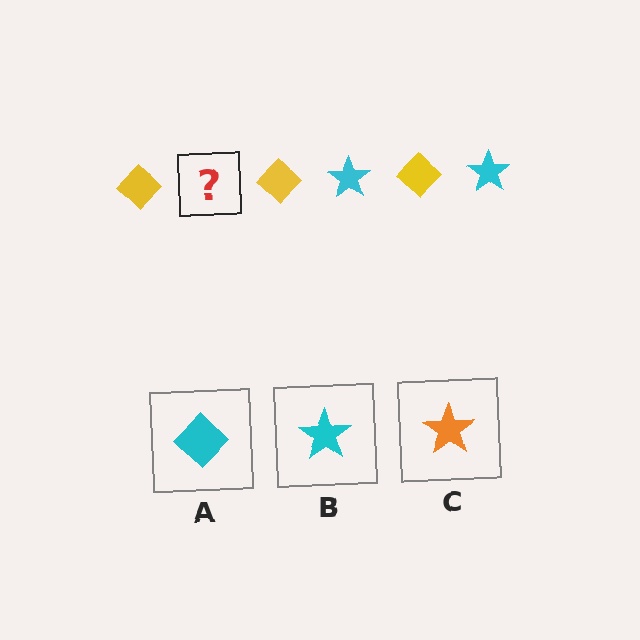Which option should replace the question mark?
Option B.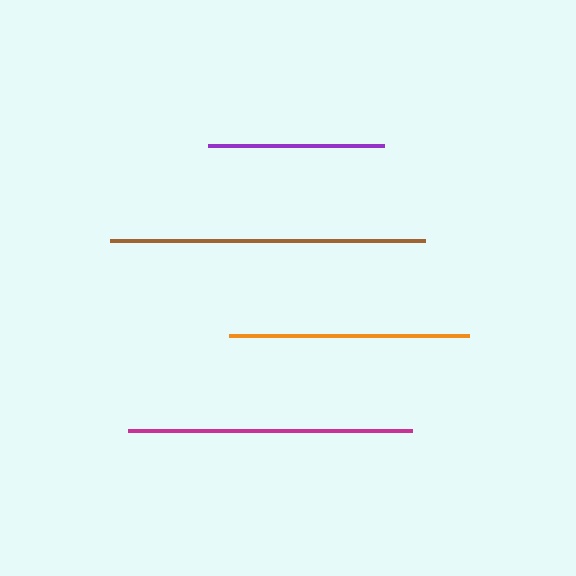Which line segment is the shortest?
The purple line is the shortest at approximately 176 pixels.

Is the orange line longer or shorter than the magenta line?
The magenta line is longer than the orange line.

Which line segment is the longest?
The brown line is the longest at approximately 315 pixels.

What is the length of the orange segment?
The orange segment is approximately 240 pixels long.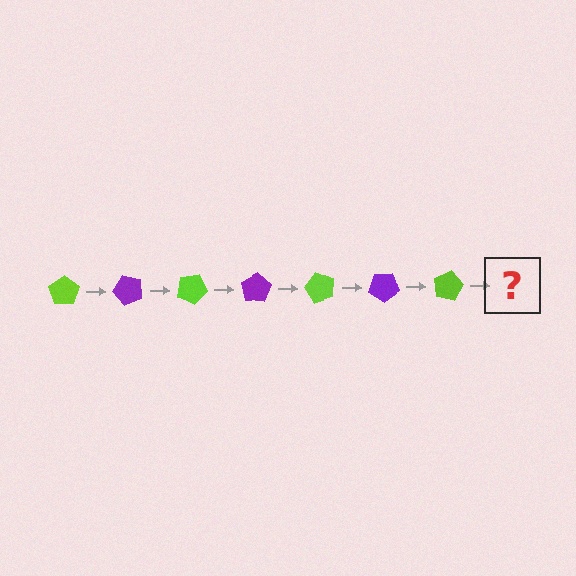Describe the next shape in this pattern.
It should be a purple pentagon, rotated 350 degrees from the start.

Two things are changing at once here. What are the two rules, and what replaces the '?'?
The two rules are that it rotates 50 degrees each step and the color cycles through lime and purple. The '?' should be a purple pentagon, rotated 350 degrees from the start.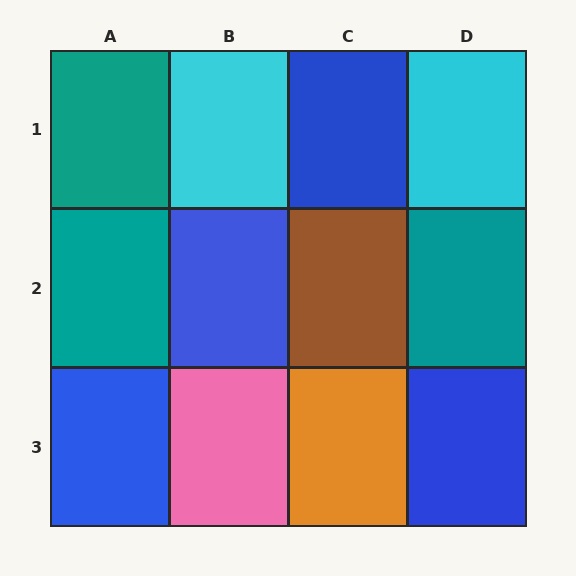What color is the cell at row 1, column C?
Blue.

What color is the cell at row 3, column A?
Blue.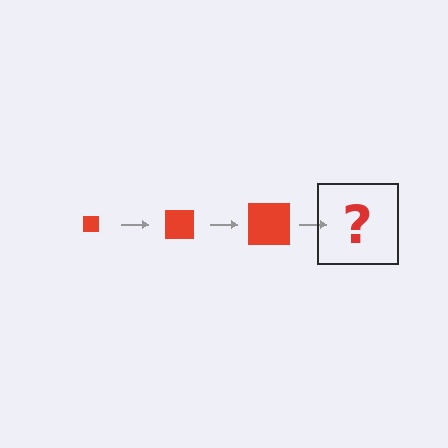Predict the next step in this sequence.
The next step is a red square, larger than the previous one.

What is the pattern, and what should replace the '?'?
The pattern is that the square gets progressively larger each step. The '?' should be a red square, larger than the previous one.